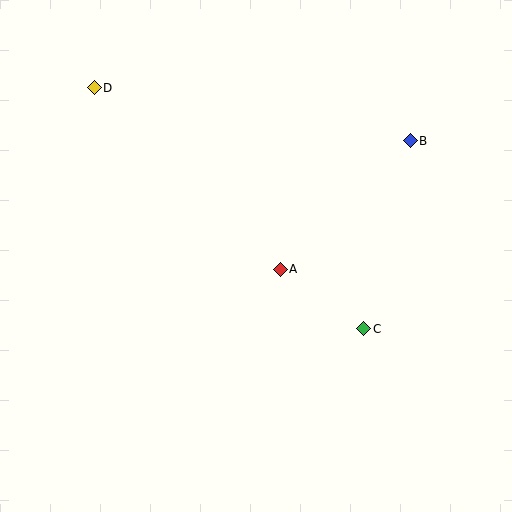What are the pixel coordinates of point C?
Point C is at (364, 329).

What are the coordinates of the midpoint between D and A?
The midpoint between D and A is at (187, 178).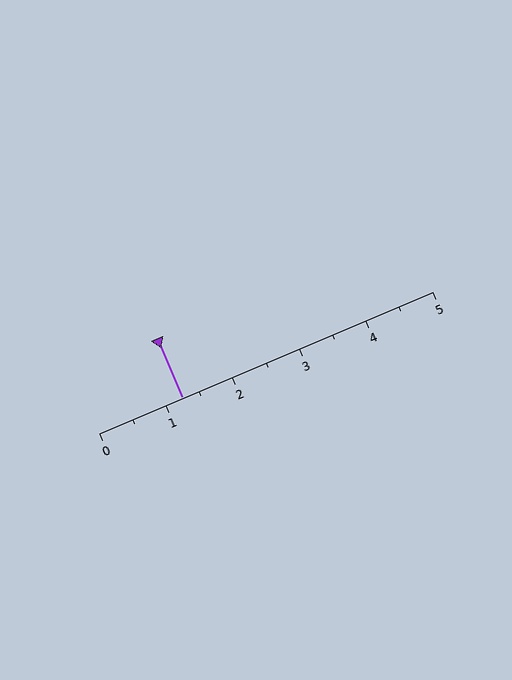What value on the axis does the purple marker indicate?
The marker indicates approximately 1.2.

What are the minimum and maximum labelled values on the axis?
The axis runs from 0 to 5.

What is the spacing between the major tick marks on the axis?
The major ticks are spaced 1 apart.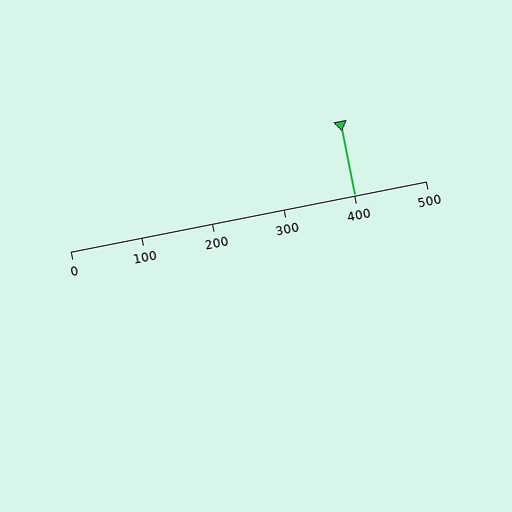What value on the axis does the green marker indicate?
The marker indicates approximately 400.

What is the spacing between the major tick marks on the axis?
The major ticks are spaced 100 apart.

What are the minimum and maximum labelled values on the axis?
The axis runs from 0 to 500.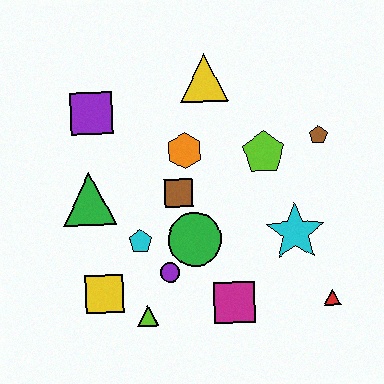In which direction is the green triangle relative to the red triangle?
The green triangle is to the left of the red triangle.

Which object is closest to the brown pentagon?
The lime pentagon is closest to the brown pentagon.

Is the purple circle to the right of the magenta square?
No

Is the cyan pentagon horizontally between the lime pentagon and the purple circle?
No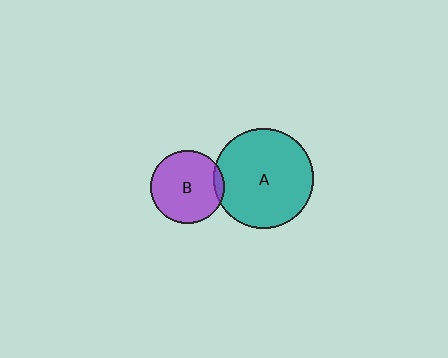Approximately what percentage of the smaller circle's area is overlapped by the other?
Approximately 5%.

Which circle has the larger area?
Circle A (teal).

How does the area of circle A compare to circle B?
Approximately 1.9 times.